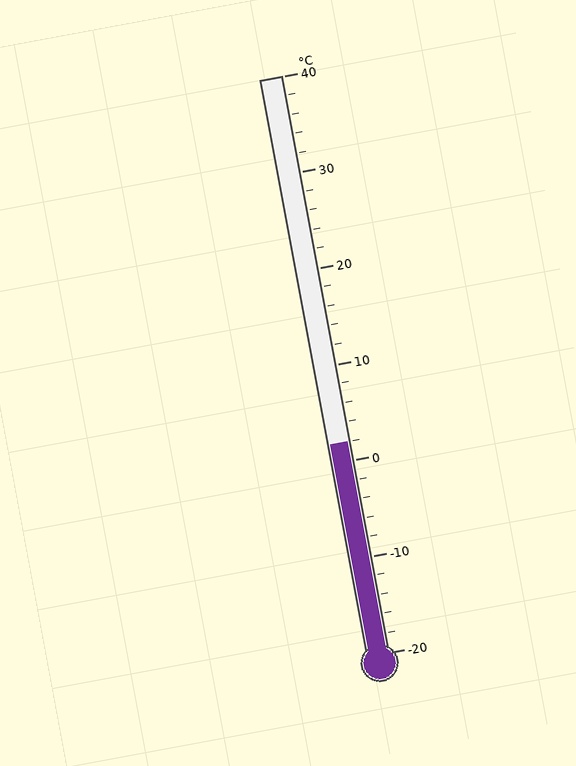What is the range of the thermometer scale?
The thermometer scale ranges from -20°C to 40°C.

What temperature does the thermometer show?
The thermometer shows approximately 2°C.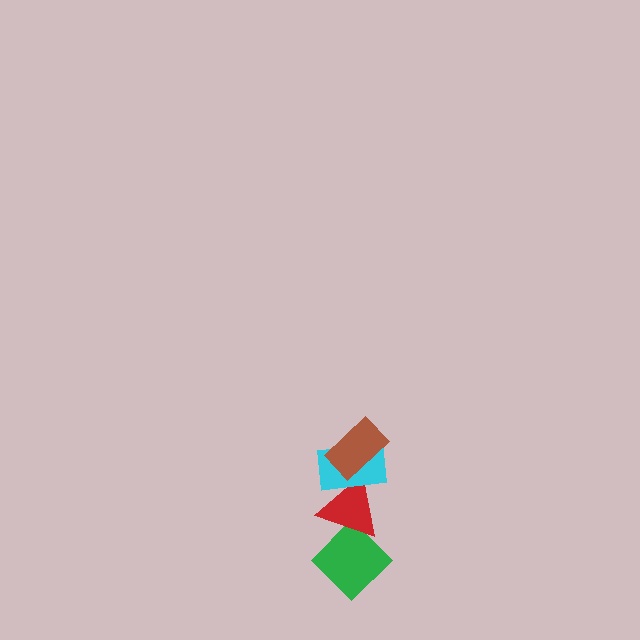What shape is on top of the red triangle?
The cyan rectangle is on top of the red triangle.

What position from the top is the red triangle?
The red triangle is 3rd from the top.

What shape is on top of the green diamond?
The red triangle is on top of the green diamond.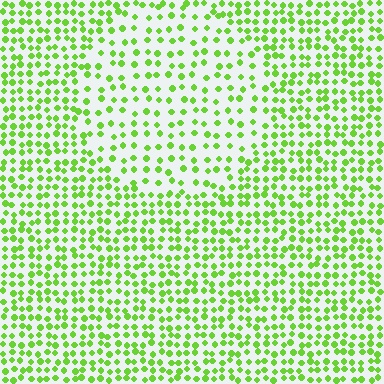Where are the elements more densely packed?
The elements are more densely packed outside the circle boundary.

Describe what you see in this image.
The image contains small lime elements arranged at two different densities. A circle-shaped region is visible where the elements are less densely packed than the surrounding area.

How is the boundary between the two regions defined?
The boundary is defined by a change in element density (approximately 1.8x ratio). All elements are the same color, size, and shape.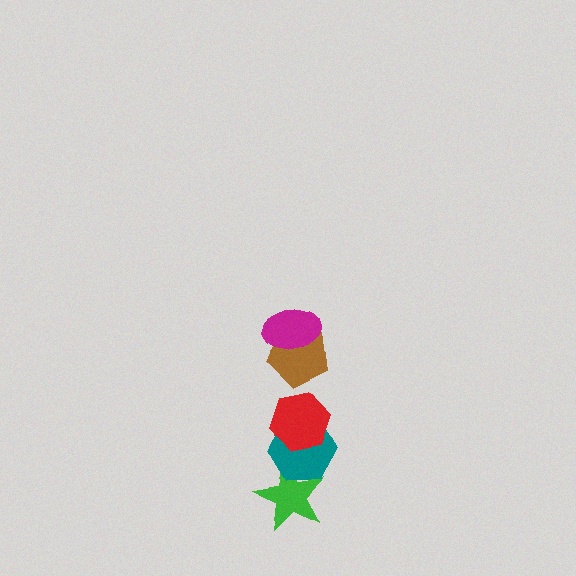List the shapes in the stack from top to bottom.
From top to bottom: the magenta ellipse, the brown pentagon, the red hexagon, the teal hexagon, the green star.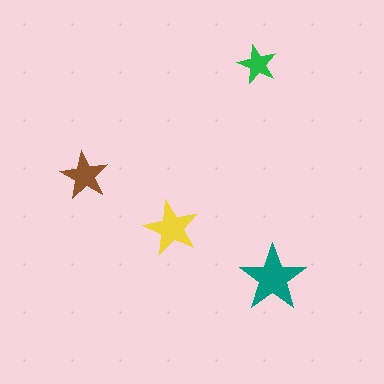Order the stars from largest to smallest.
the teal one, the yellow one, the brown one, the green one.